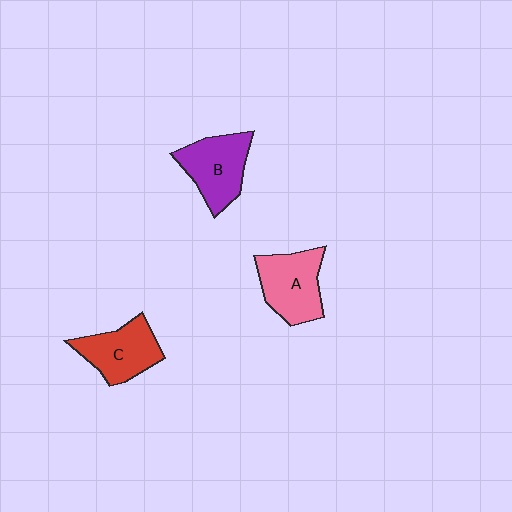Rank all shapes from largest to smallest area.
From largest to smallest: A (pink), B (purple), C (red).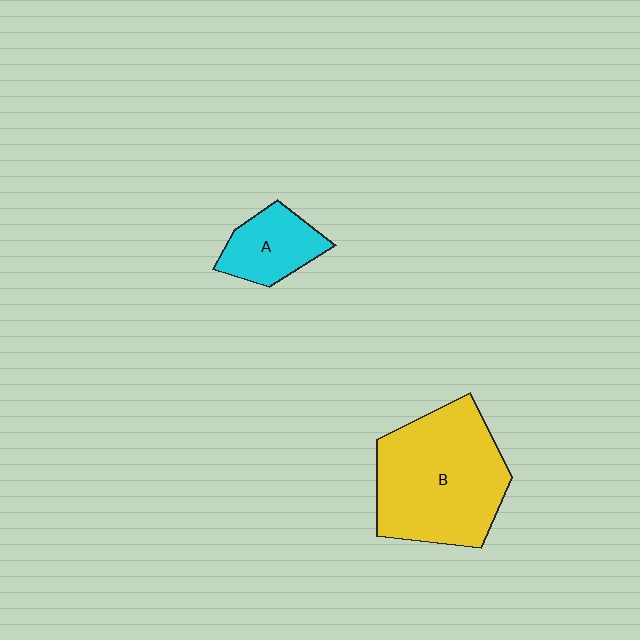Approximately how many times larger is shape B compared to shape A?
Approximately 2.6 times.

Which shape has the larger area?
Shape B (yellow).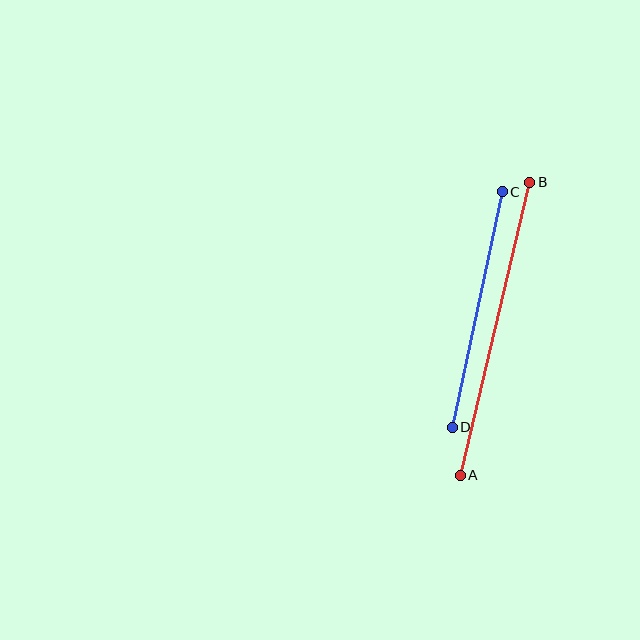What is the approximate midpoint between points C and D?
The midpoint is at approximately (477, 309) pixels.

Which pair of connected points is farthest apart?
Points A and B are farthest apart.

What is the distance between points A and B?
The distance is approximately 301 pixels.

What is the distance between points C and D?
The distance is approximately 241 pixels.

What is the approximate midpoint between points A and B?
The midpoint is at approximately (495, 329) pixels.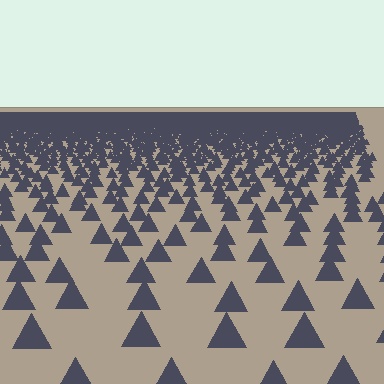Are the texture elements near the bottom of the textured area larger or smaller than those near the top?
Larger. Near the bottom, elements are closer to the viewer and appear at a bigger on-screen size.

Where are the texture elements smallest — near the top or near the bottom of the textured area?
Near the top.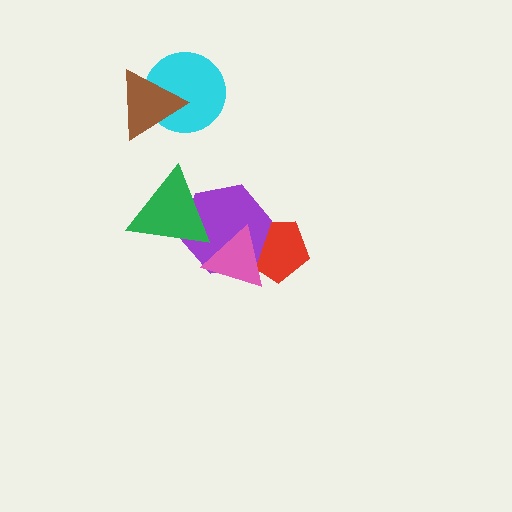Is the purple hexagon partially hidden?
Yes, it is partially covered by another shape.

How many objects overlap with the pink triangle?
2 objects overlap with the pink triangle.